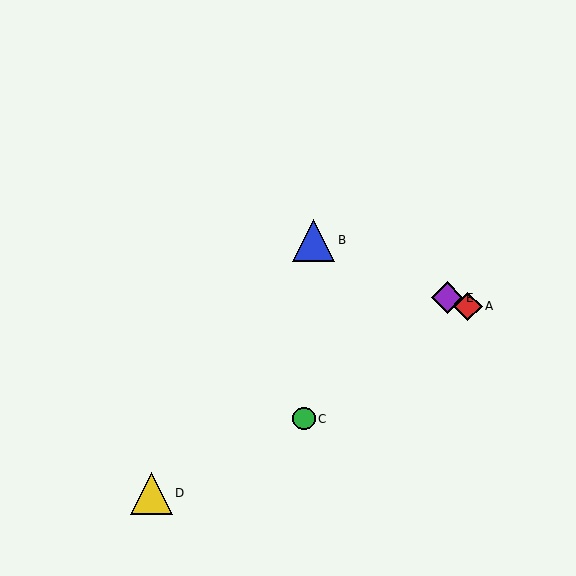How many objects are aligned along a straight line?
3 objects (A, B, E) are aligned along a straight line.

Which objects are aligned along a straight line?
Objects A, B, E are aligned along a straight line.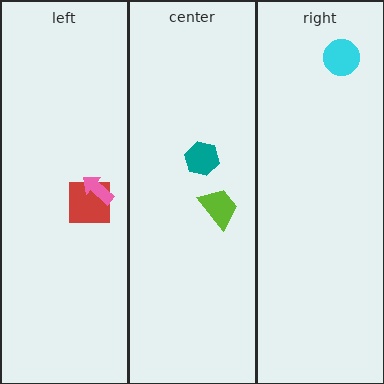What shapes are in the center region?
The teal hexagon, the lime trapezoid.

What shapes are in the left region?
The red square, the pink arrow.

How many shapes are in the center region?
2.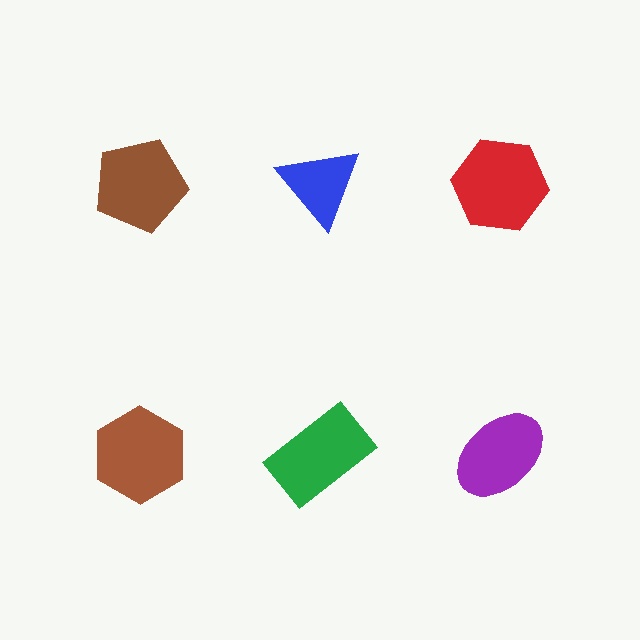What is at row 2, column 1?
A brown hexagon.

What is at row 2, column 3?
A purple ellipse.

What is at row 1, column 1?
A brown pentagon.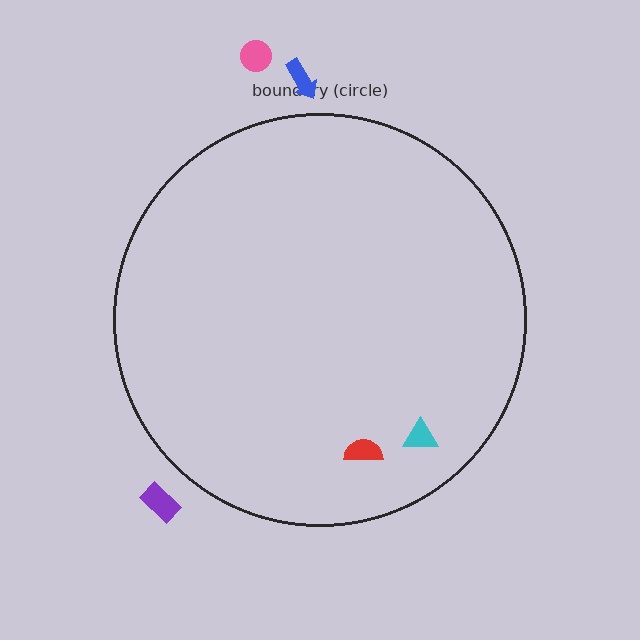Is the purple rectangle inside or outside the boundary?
Outside.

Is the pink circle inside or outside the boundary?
Outside.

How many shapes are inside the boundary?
2 inside, 3 outside.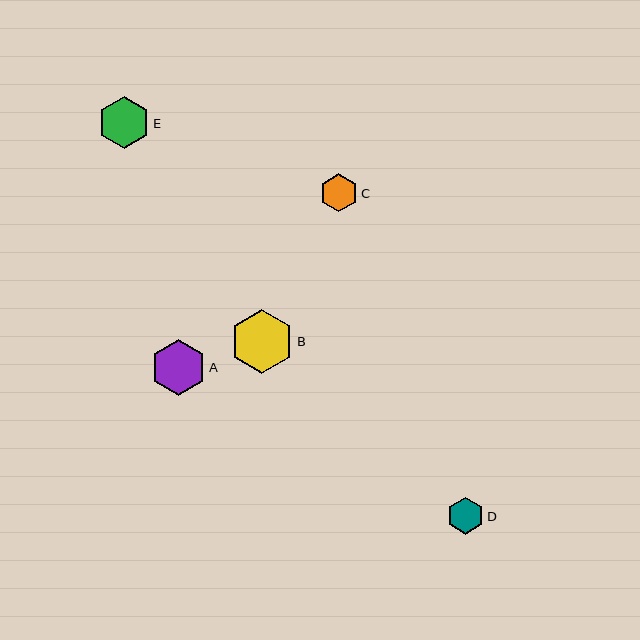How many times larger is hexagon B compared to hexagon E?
Hexagon B is approximately 1.2 times the size of hexagon E.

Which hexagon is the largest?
Hexagon B is the largest with a size of approximately 64 pixels.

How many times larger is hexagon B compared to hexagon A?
Hexagon B is approximately 1.2 times the size of hexagon A.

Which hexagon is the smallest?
Hexagon D is the smallest with a size of approximately 37 pixels.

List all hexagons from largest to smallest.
From largest to smallest: B, A, E, C, D.